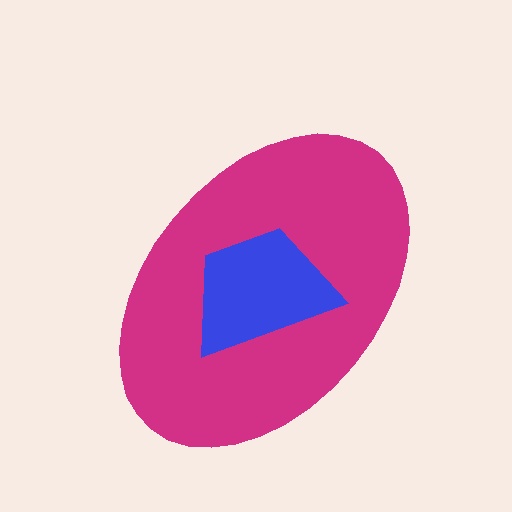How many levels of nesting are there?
2.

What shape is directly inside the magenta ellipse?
The blue trapezoid.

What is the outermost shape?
The magenta ellipse.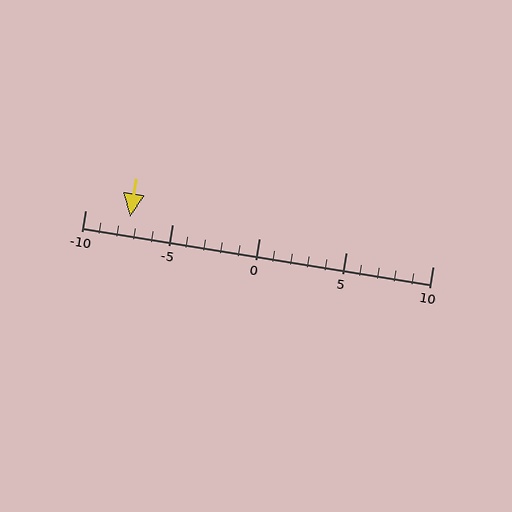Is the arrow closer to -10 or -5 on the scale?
The arrow is closer to -5.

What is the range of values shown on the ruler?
The ruler shows values from -10 to 10.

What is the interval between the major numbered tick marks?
The major tick marks are spaced 5 units apart.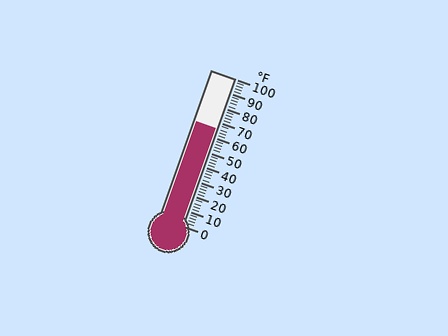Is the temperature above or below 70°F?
The temperature is below 70°F.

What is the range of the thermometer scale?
The thermometer scale ranges from 0°F to 100°F.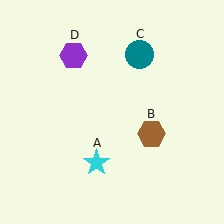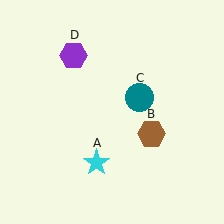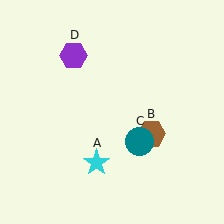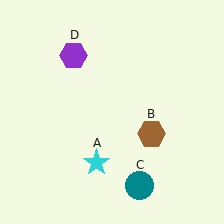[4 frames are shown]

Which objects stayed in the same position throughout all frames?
Cyan star (object A) and brown hexagon (object B) and purple hexagon (object D) remained stationary.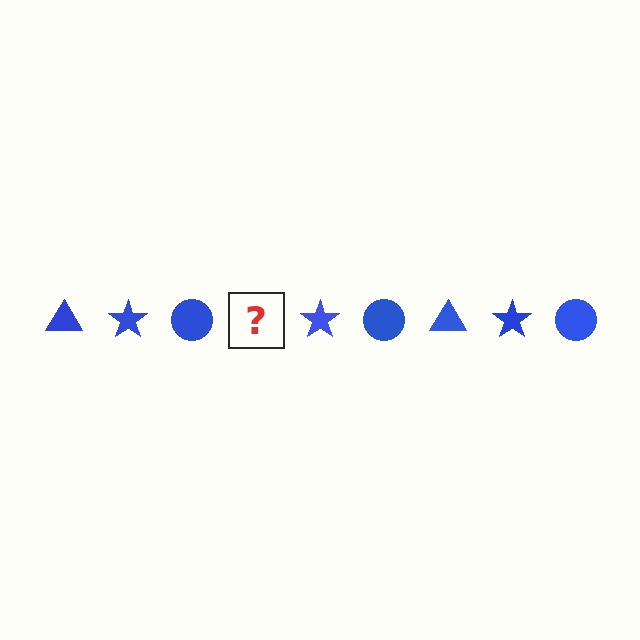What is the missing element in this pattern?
The missing element is a blue triangle.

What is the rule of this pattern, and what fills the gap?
The rule is that the pattern cycles through triangle, star, circle shapes in blue. The gap should be filled with a blue triangle.